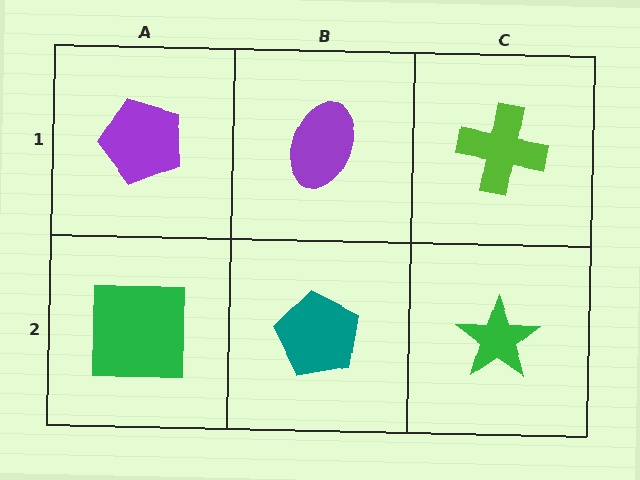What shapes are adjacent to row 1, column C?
A green star (row 2, column C), a purple ellipse (row 1, column B).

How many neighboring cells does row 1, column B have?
3.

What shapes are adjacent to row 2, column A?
A purple pentagon (row 1, column A), a teal pentagon (row 2, column B).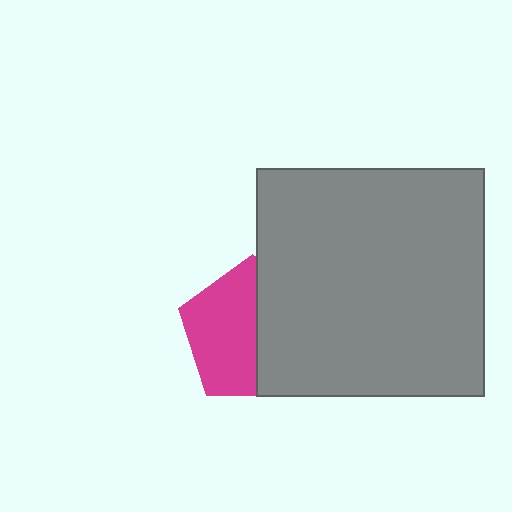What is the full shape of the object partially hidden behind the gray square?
The partially hidden object is a magenta pentagon.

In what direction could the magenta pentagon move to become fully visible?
The magenta pentagon could move left. That would shift it out from behind the gray square entirely.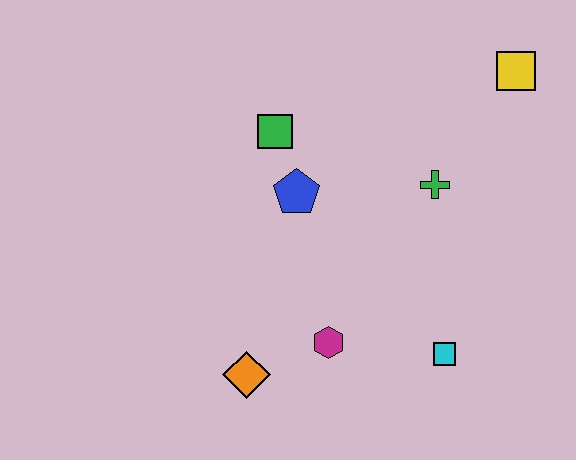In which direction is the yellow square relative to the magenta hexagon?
The yellow square is above the magenta hexagon.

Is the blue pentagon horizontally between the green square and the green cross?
Yes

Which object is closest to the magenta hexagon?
The orange diamond is closest to the magenta hexagon.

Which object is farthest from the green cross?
The orange diamond is farthest from the green cross.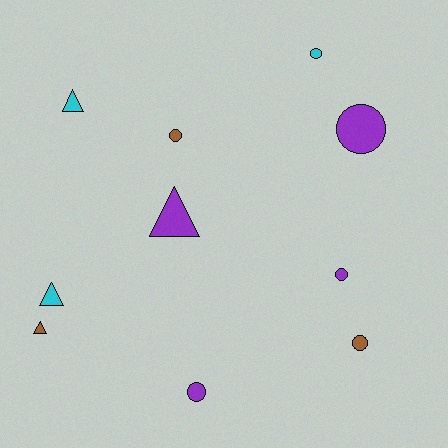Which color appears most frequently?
Purple, with 4 objects.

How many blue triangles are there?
There are no blue triangles.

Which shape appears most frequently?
Circle, with 6 objects.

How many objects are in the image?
There are 10 objects.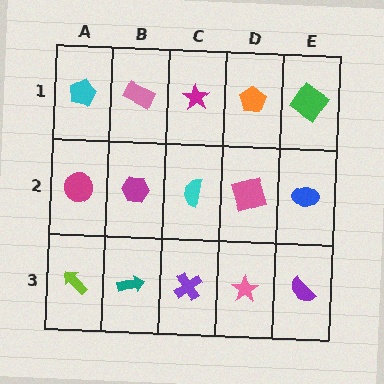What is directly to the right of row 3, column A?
A teal arrow.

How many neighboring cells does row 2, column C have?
4.